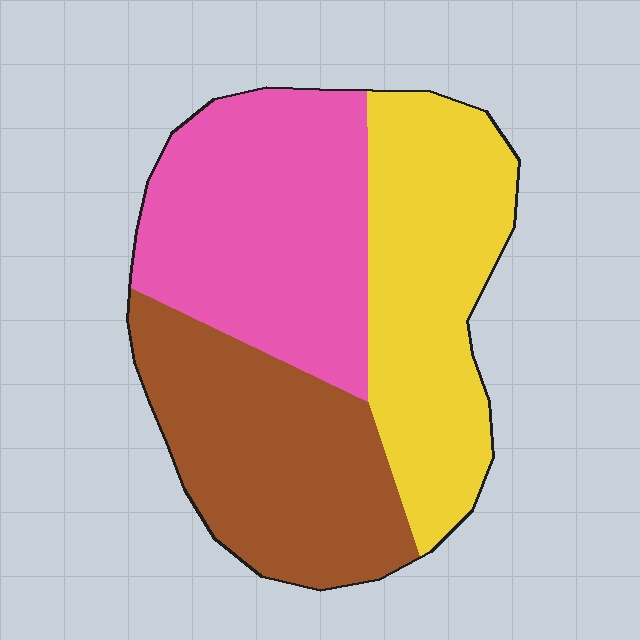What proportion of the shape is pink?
Pink takes up about one third (1/3) of the shape.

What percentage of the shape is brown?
Brown covers 32% of the shape.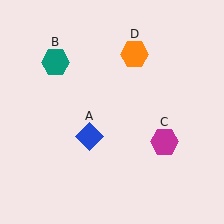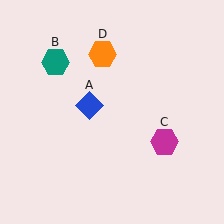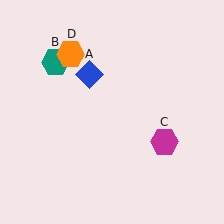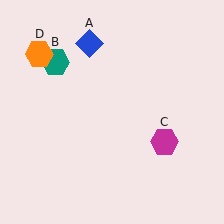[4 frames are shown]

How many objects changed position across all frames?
2 objects changed position: blue diamond (object A), orange hexagon (object D).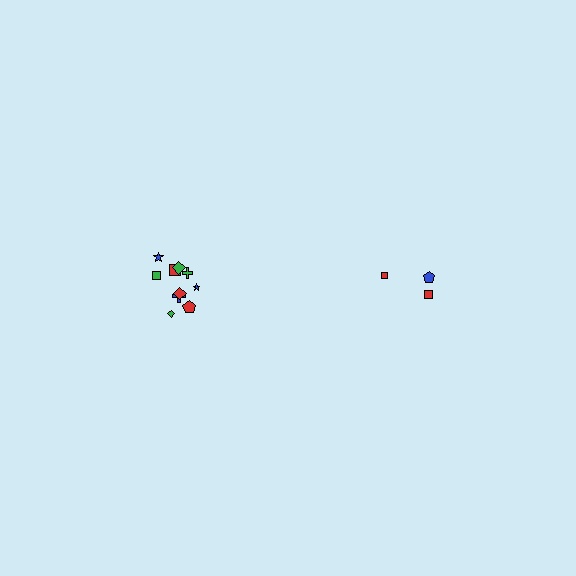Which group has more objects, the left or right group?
The left group.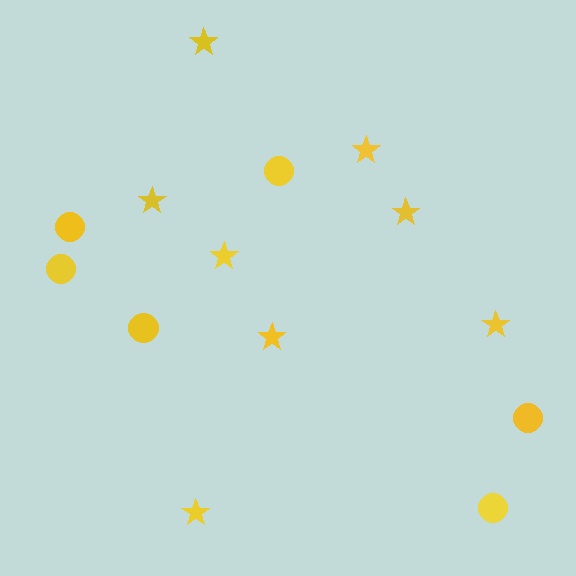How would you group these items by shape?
There are 2 groups: one group of stars (8) and one group of circles (6).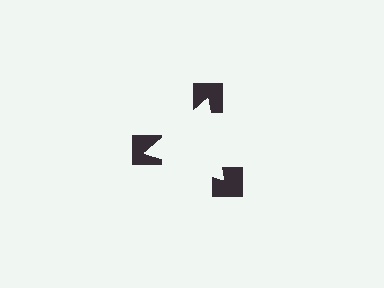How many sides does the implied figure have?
3 sides.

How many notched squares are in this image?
There are 3 — one at each vertex of the illusory triangle.